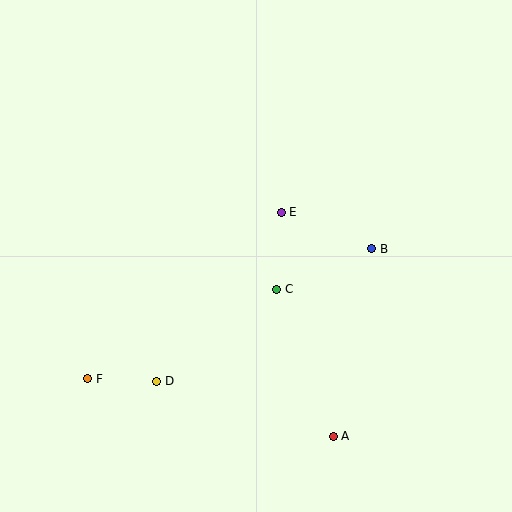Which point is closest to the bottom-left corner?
Point F is closest to the bottom-left corner.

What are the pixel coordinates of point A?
Point A is at (333, 436).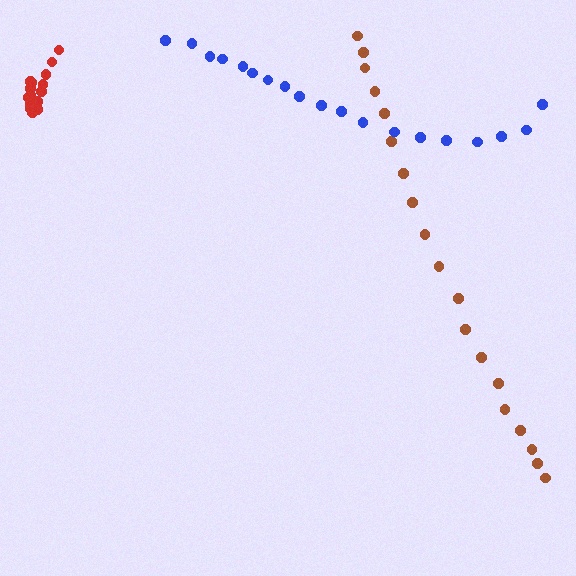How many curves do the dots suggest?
There are 3 distinct paths.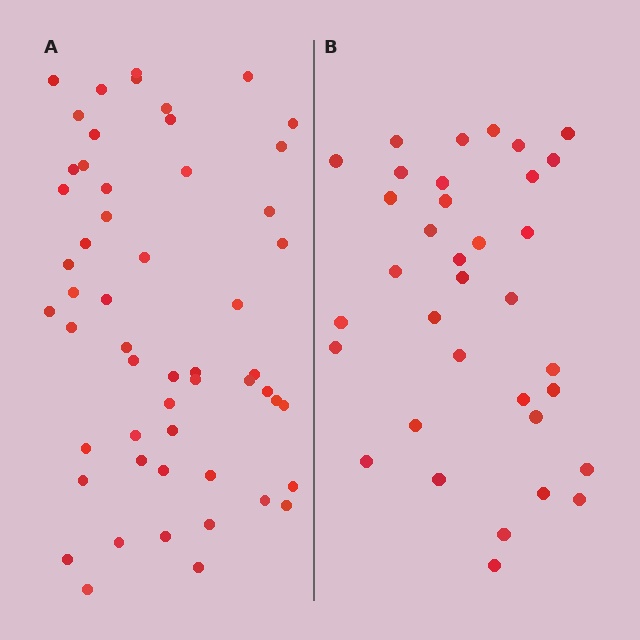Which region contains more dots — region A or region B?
Region A (the left region) has more dots.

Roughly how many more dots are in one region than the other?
Region A has approximately 20 more dots than region B.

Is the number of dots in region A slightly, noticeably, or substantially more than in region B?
Region A has substantially more. The ratio is roughly 1.5 to 1.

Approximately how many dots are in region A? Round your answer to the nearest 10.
About 50 dots. (The exact count is 54, which rounds to 50.)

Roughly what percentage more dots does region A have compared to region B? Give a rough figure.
About 55% more.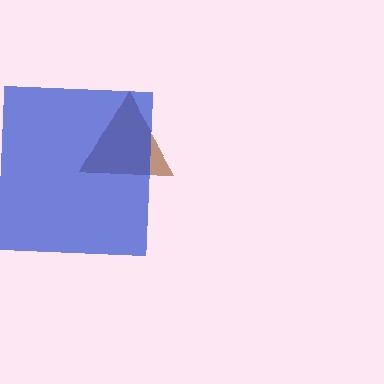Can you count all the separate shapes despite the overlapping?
Yes, there are 2 separate shapes.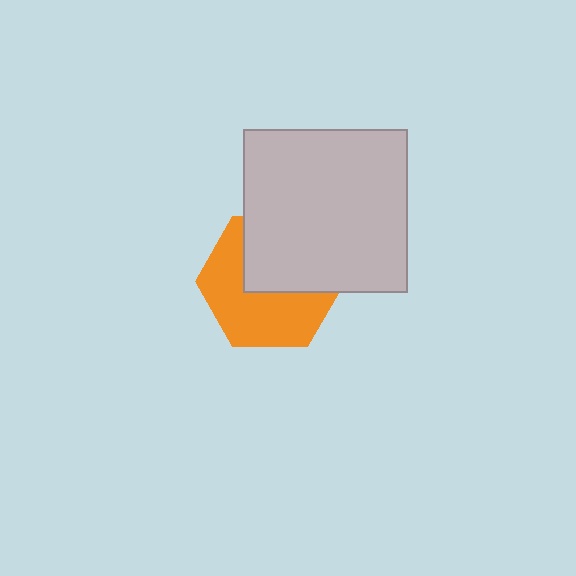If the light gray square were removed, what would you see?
You would see the complete orange hexagon.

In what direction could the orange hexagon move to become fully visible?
The orange hexagon could move down. That would shift it out from behind the light gray square entirely.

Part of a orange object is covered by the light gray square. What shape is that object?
It is a hexagon.